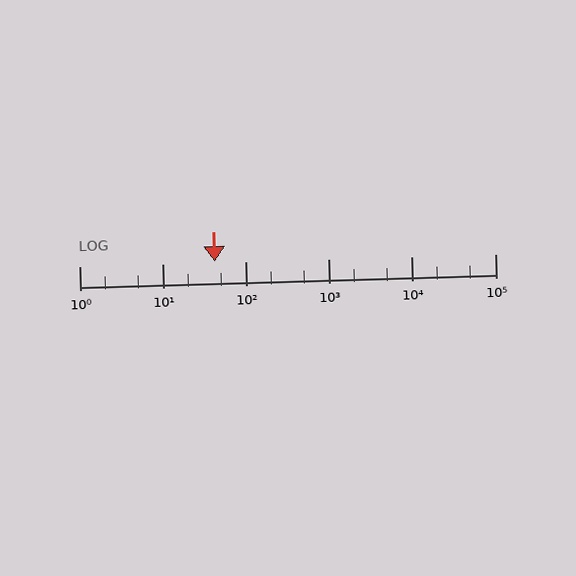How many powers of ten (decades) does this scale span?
The scale spans 5 decades, from 1 to 100000.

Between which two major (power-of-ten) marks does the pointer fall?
The pointer is between 10 and 100.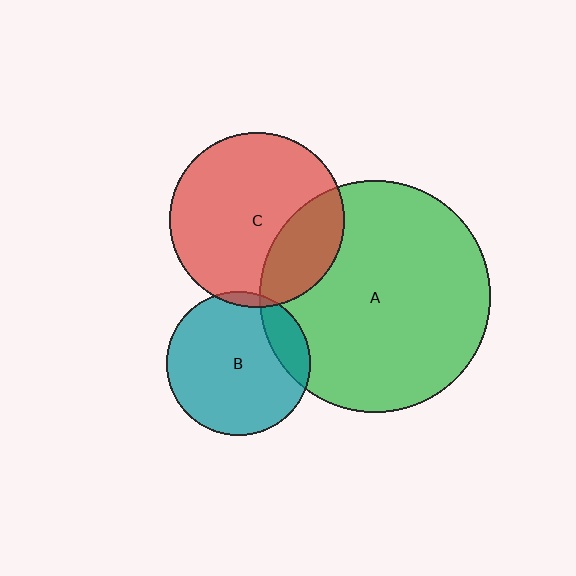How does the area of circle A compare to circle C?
Approximately 1.7 times.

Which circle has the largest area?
Circle A (green).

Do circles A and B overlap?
Yes.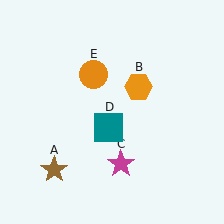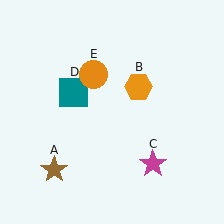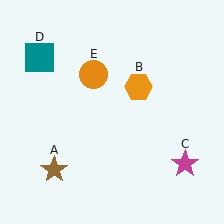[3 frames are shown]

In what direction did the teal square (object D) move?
The teal square (object D) moved up and to the left.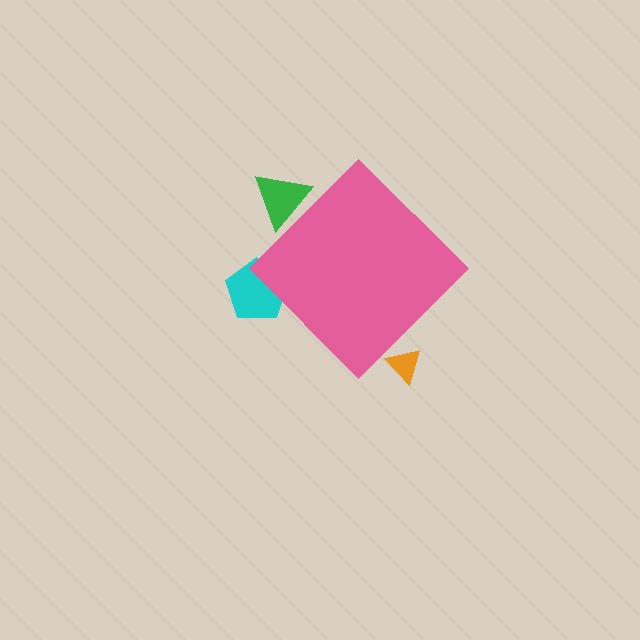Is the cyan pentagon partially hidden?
Yes, the cyan pentagon is partially hidden behind the pink diamond.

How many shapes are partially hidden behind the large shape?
3 shapes are partially hidden.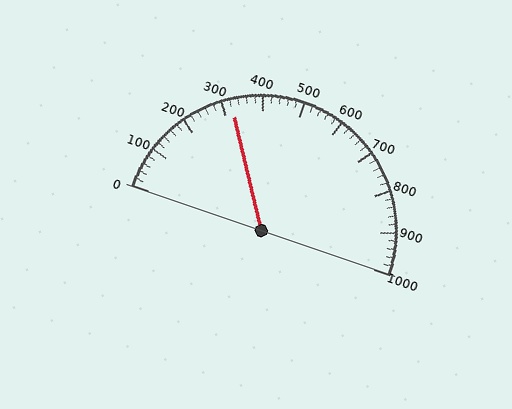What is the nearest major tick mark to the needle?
The nearest major tick mark is 300.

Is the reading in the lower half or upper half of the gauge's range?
The reading is in the lower half of the range (0 to 1000).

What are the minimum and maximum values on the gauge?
The gauge ranges from 0 to 1000.